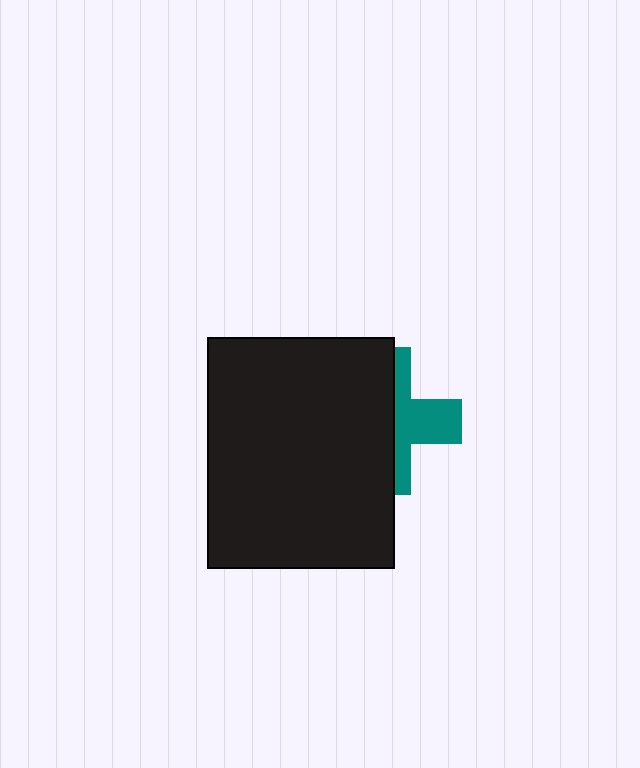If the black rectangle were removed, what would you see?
You would see the complete teal cross.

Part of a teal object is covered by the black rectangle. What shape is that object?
It is a cross.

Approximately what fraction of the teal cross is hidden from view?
Roughly 60% of the teal cross is hidden behind the black rectangle.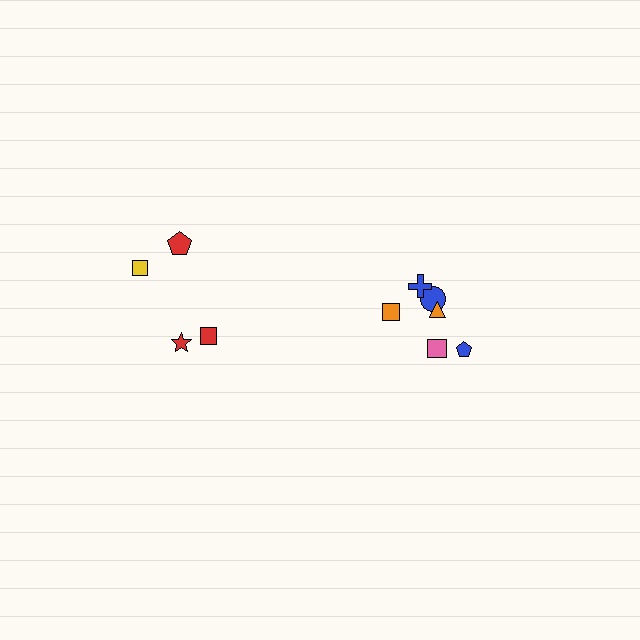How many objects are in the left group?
There are 4 objects.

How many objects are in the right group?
There are 6 objects.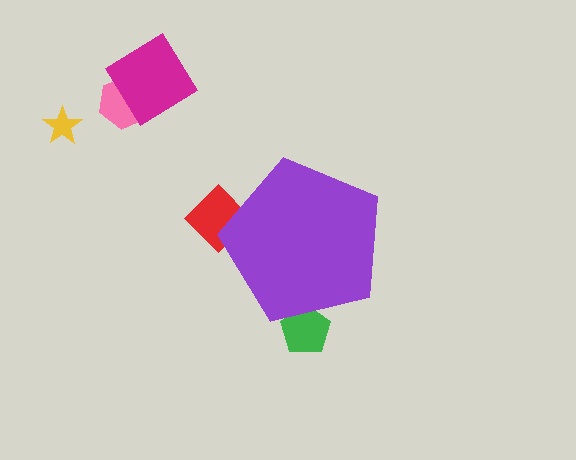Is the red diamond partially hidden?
Yes, the red diamond is partially hidden behind the purple pentagon.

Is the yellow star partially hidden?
No, the yellow star is fully visible.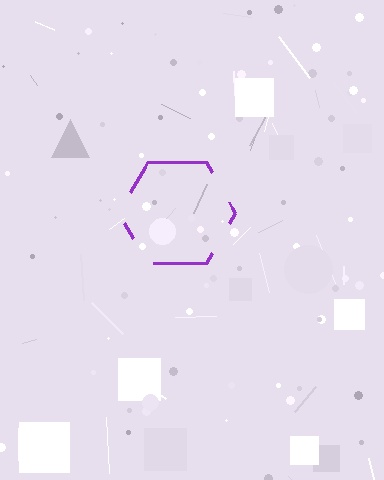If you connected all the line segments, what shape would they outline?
They would outline a hexagon.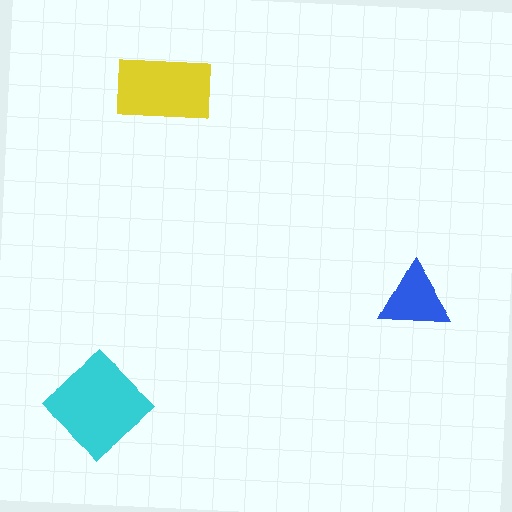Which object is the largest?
The cyan diamond.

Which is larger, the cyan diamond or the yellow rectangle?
The cyan diamond.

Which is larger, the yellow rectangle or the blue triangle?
The yellow rectangle.